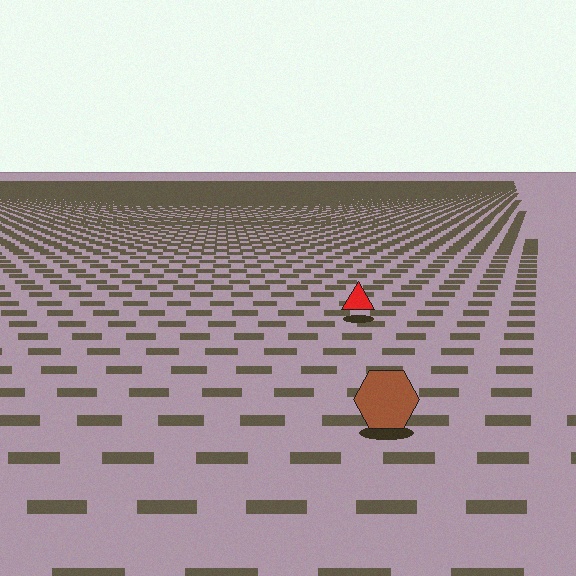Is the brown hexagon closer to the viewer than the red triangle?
Yes. The brown hexagon is closer — you can tell from the texture gradient: the ground texture is coarser near it.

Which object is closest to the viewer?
The brown hexagon is closest. The texture marks near it are larger and more spread out.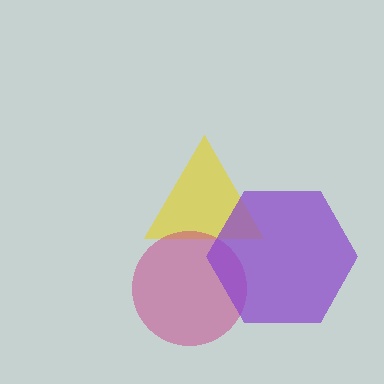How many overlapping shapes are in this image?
There are 3 overlapping shapes in the image.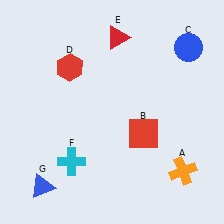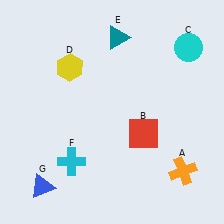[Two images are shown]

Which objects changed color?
C changed from blue to cyan. D changed from red to yellow. E changed from red to teal.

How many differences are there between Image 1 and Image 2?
There are 3 differences between the two images.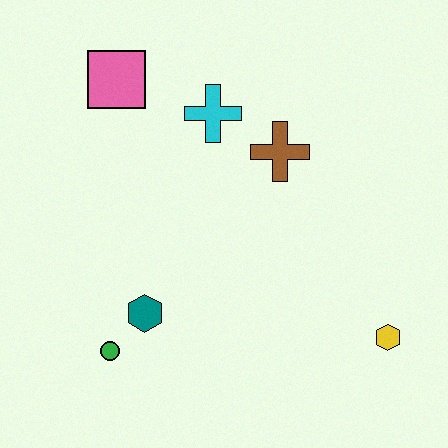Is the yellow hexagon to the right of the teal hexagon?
Yes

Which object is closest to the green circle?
The teal hexagon is closest to the green circle.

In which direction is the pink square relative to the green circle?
The pink square is above the green circle.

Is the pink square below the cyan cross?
No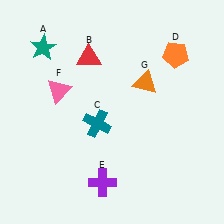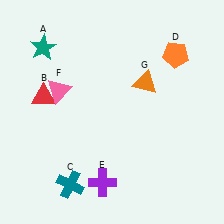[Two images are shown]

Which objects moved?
The objects that moved are: the red triangle (B), the teal cross (C).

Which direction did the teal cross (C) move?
The teal cross (C) moved down.